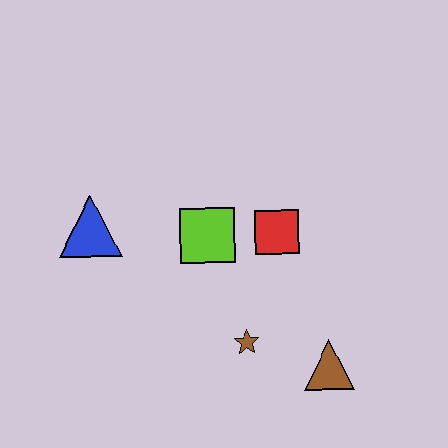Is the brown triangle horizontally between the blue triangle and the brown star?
No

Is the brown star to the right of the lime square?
Yes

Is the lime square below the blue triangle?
Yes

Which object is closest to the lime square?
The red square is closest to the lime square.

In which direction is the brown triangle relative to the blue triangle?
The brown triangle is to the right of the blue triangle.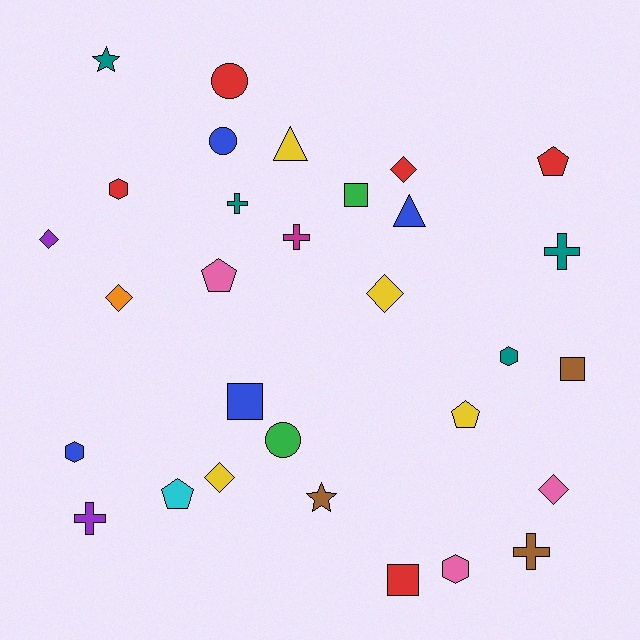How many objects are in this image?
There are 30 objects.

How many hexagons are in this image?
There are 4 hexagons.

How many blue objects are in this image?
There are 4 blue objects.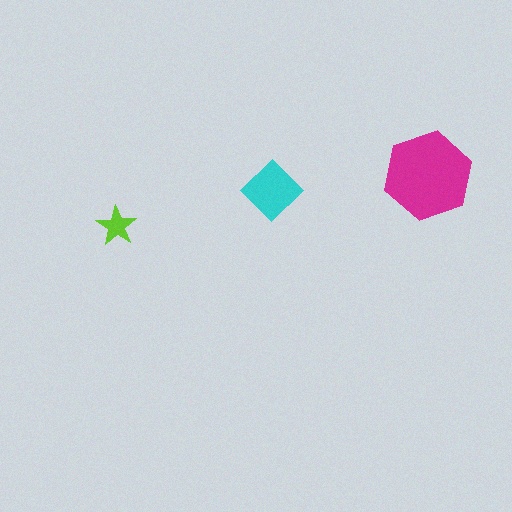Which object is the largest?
The magenta hexagon.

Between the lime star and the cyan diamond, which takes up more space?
The cyan diamond.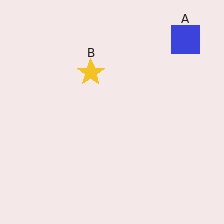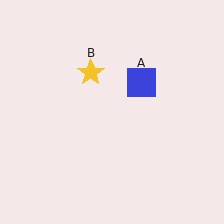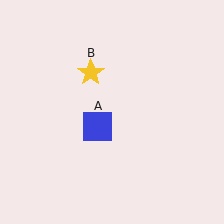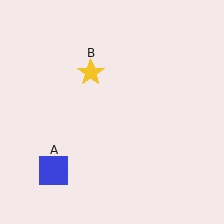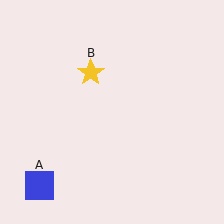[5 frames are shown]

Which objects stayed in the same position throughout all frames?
Yellow star (object B) remained stationary.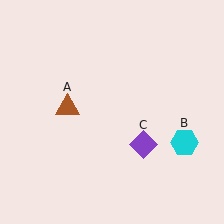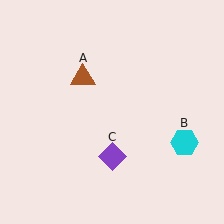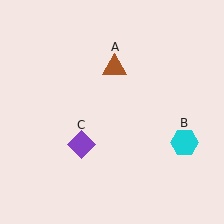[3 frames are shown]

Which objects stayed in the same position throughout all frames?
Cyan hexagon (object B) remained stationary.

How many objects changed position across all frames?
2 objects changed position: brown triangle (object A), purple diamond (object C).